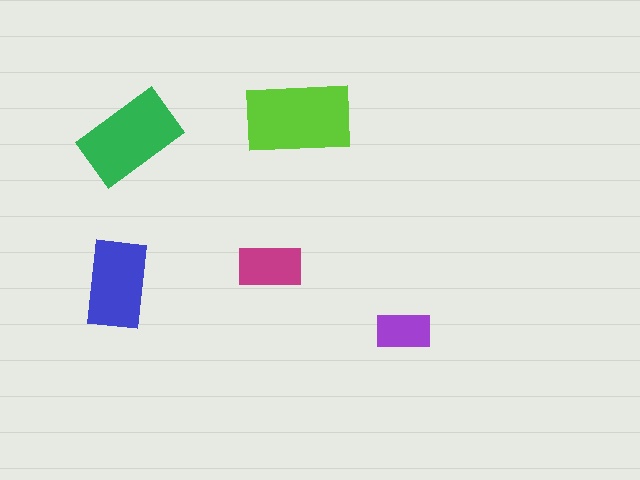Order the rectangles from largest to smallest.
the lime one, the green one, the blue one, the magenta one, the purple one.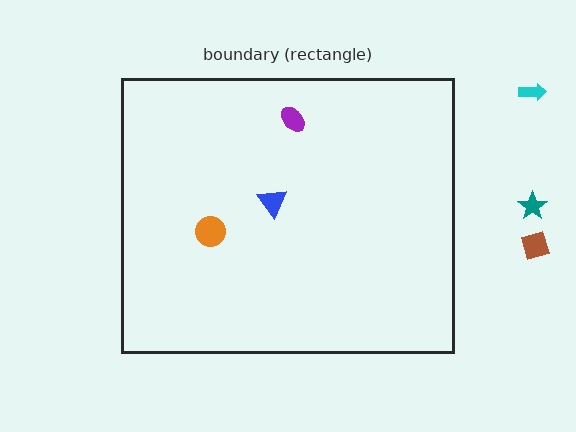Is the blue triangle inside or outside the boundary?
Inside.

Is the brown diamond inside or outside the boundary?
Outside.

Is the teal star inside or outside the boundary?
Outside.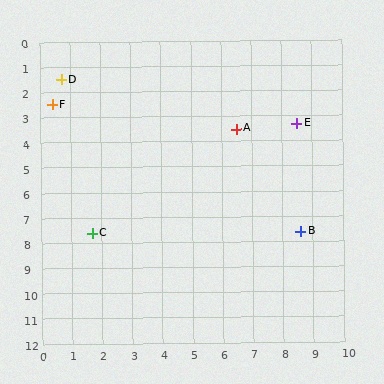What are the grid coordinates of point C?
Point C is at approximately (1.7, 7.6).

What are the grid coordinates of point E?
Point E is at approximately (8.5, 3.3).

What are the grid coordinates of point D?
Point D is at approximately (0.7, 1.5).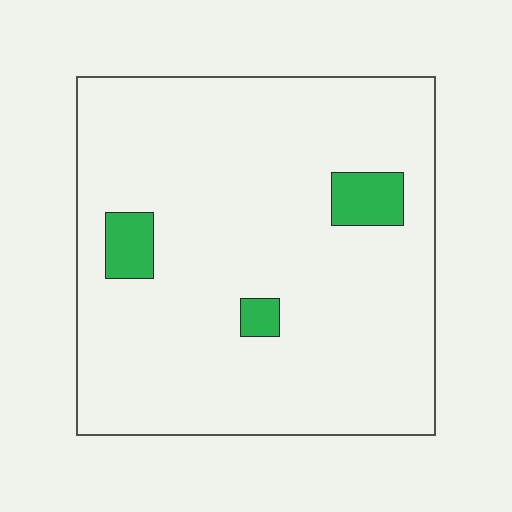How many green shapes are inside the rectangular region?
3.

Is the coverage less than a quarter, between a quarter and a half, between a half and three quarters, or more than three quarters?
Less than a quarter.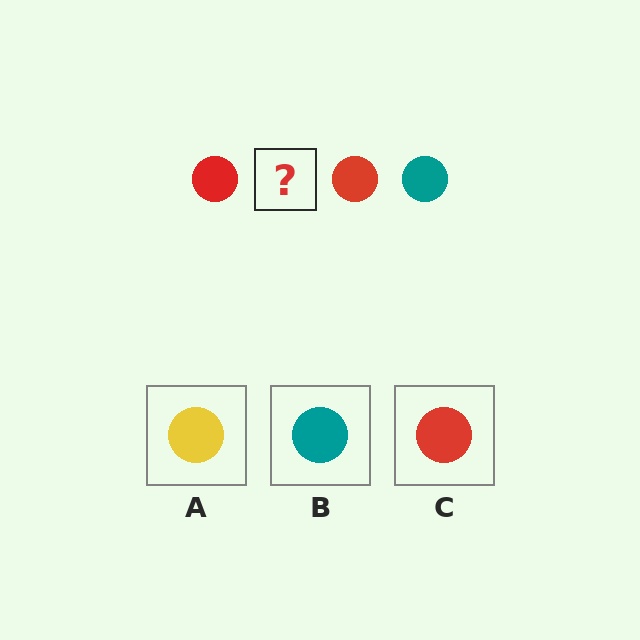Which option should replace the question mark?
Option B.